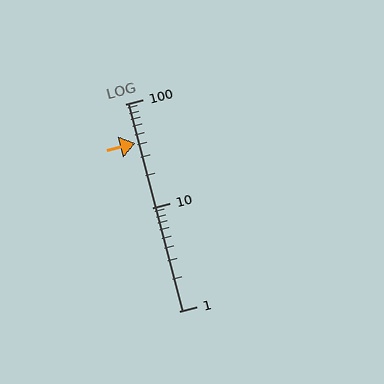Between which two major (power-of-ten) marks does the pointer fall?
The pointer is between 10 and 100.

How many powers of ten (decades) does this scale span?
The scale spans 2 decades, from 1 to 100.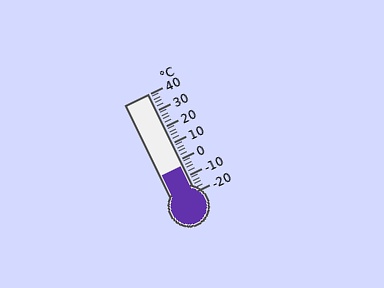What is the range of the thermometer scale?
The thermometer scale ranges from -20°C to 40°C.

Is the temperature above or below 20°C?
The temperature is below 20°C.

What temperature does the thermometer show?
The thermometer shows approximately -4°C.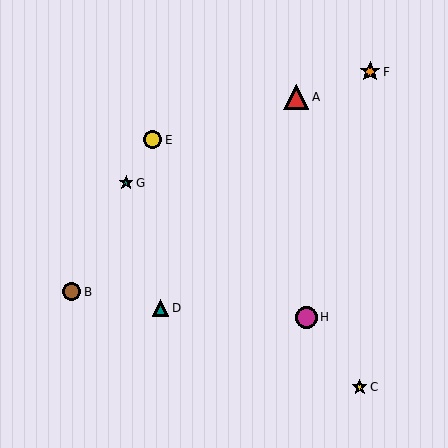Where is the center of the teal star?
The center of the teal star is at (126, 183).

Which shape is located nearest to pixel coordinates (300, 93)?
The red triangle (labeled A) at (296, 97) is nearest to that location.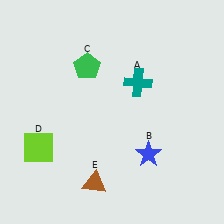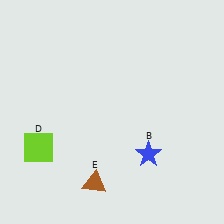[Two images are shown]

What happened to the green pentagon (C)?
The green pentagon (C) was removed in Image 2. It was in the top-left area of Image 1.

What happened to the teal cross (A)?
The teal cross (A) was removed in Image 2. It was in the top-right area of Image 1.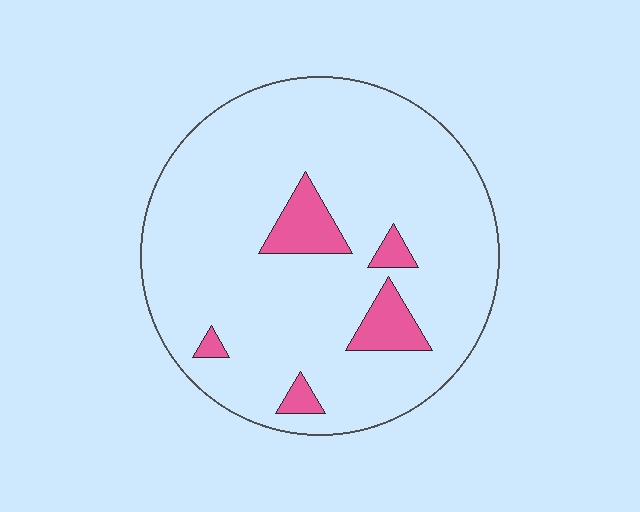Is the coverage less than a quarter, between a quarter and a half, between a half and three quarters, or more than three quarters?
Less than a quarter.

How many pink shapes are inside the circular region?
5.